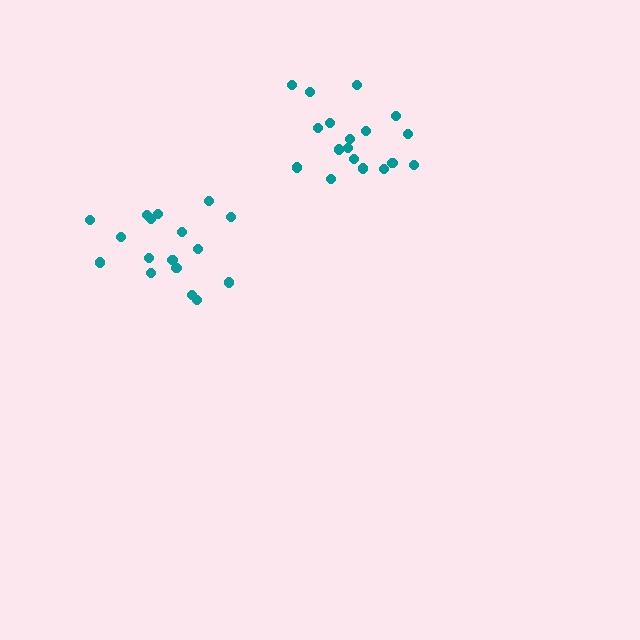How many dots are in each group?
Group 1: 18 dots, Group 2: 17 dots (35 total).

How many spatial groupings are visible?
There are 2 spatial groupings.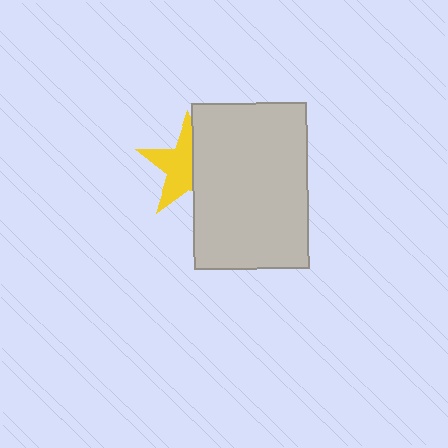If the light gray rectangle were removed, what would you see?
You would see the complete yellow star.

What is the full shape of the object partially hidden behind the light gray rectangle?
The partially hidden object is a yellow star.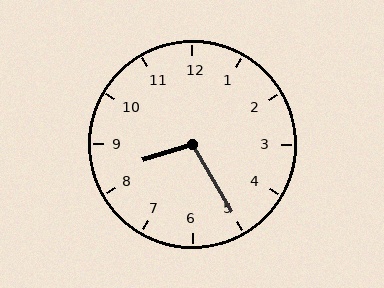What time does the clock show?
8:25.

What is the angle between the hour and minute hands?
Approximately 102 degrees.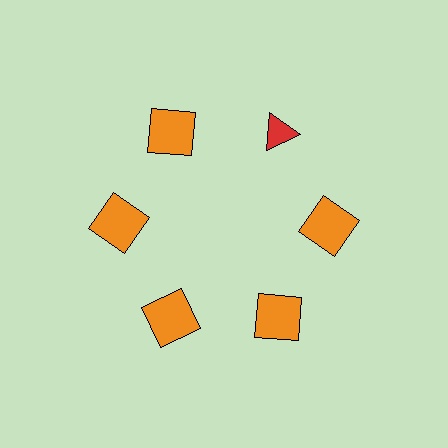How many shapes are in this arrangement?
There are 6 shapes arranged in a ring pattern.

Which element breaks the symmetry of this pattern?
The red triangle at roughly the 1 o'clock position breaks the symmetry. All other shapes are orange squares.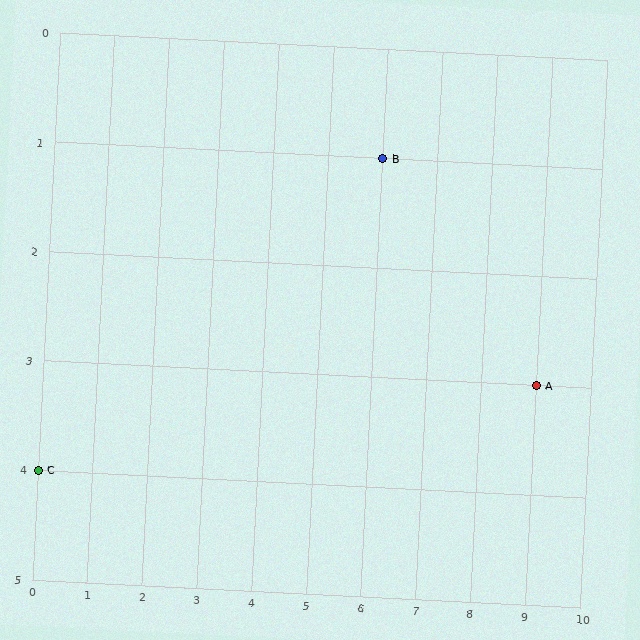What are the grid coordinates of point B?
Point B is at grid coordinates (6, 1).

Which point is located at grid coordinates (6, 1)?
Point B is at (6, 1).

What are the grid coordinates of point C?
Point C is at grid coordinates (0, 4).